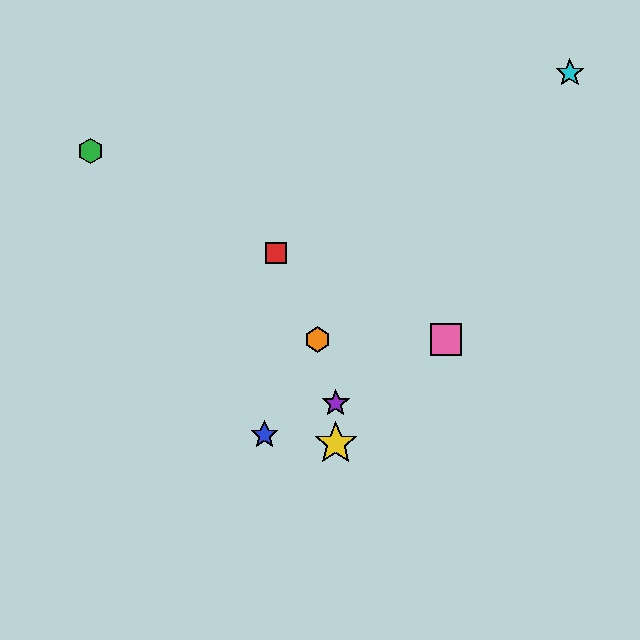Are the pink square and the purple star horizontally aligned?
No, the pink square is at y≈340 and the purple star is at y≈403.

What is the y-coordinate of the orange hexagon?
The orange hexagon is at y≈340.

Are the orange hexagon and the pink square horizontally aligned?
Yes, both are at y≈340.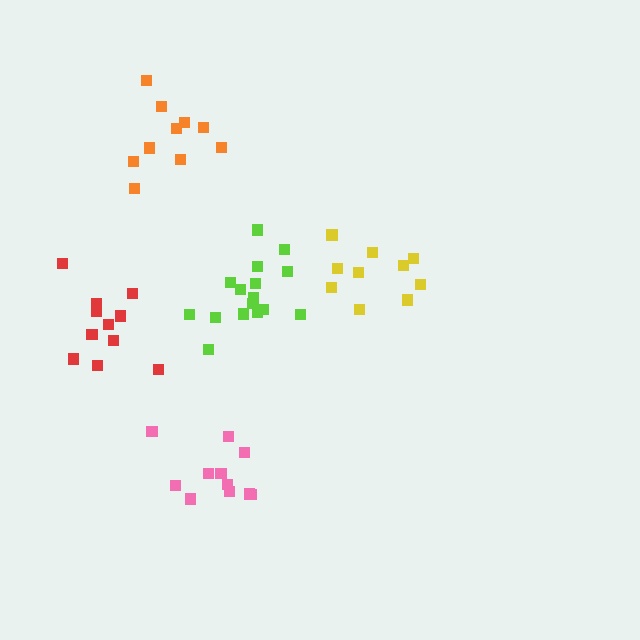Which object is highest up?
The orange cluster is topmost.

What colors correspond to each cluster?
The clusters are colored: red, pink, orange, lime, yellow.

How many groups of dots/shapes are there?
There are 5 groups.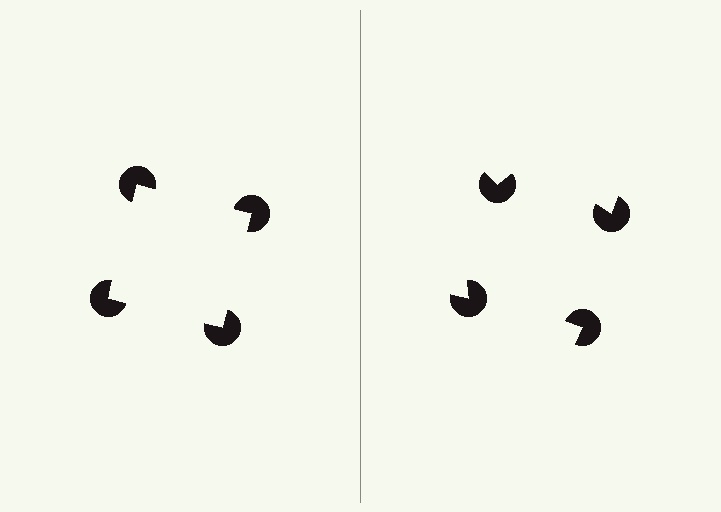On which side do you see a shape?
An illusory square appears on the left side. On the right side the wedge cuts are rotated, so no coherent shape forms.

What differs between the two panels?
The pac-man discs are positioned identically on both sides; only the wedge orientations differ. On the left they align to a square; on the right they are misaligned.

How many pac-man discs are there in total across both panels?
8 — 4 on each side.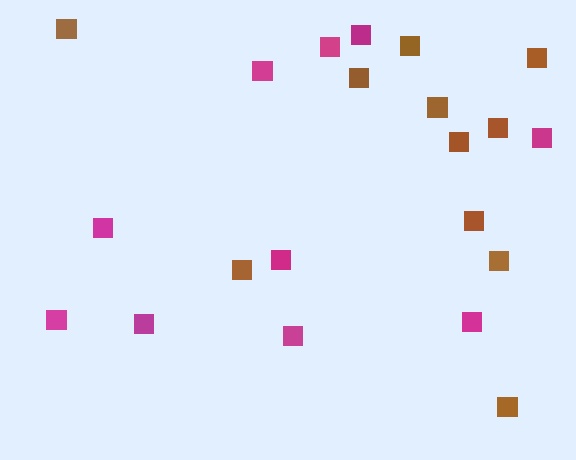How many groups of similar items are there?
There are 2 groups: one group of brown squares (11) and one group of magenta squares (10).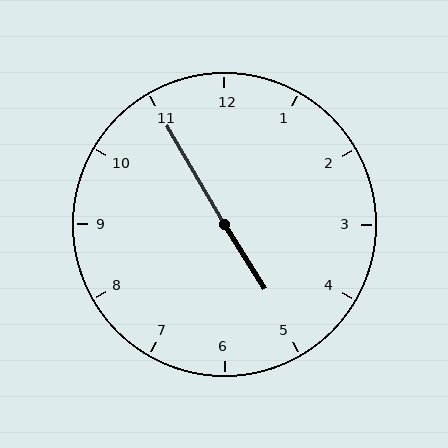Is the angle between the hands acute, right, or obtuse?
It is obtuse.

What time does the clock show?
4:55.